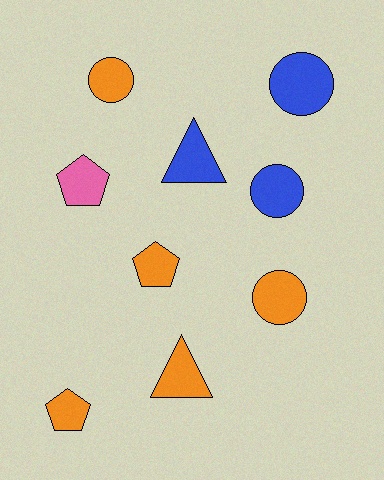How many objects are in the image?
There are 9 objects.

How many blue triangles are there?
There is 1 blue triangle.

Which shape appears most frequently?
Circle, with 4 objects.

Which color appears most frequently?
Orange, with 5 objects.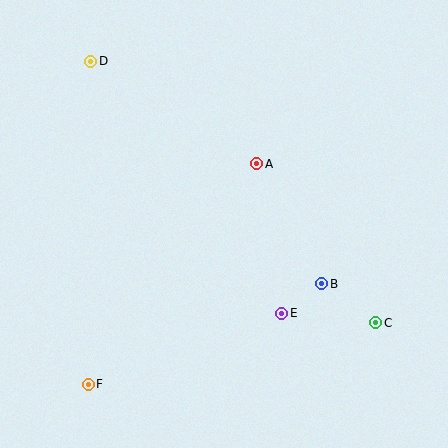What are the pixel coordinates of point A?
Point A is at (257, 164).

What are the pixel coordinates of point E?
Point E is at (282, 313).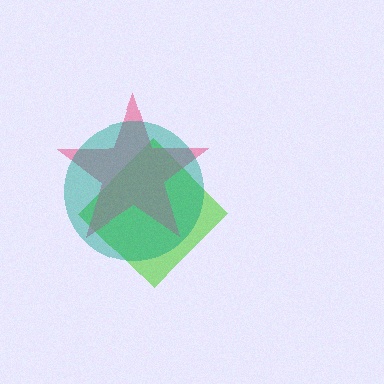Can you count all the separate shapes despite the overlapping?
Yes, there are 3 separate shapes.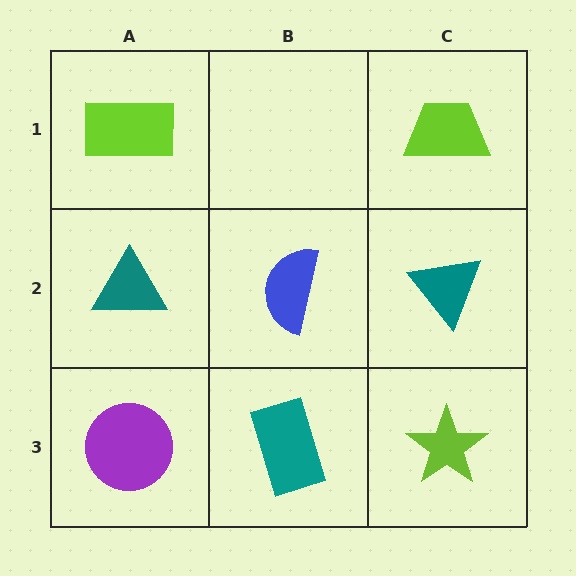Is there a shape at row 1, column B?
No, that cell is empty.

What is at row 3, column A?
A purple circle.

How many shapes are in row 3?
3 shapes.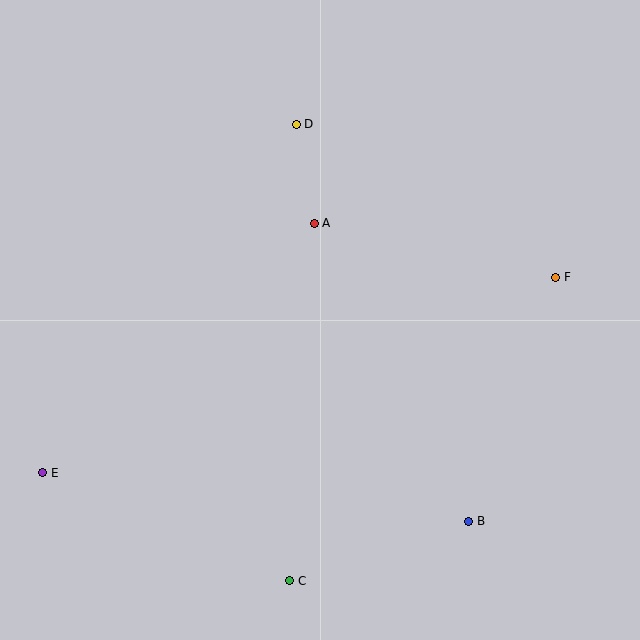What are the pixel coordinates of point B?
Point B is at (469, 521).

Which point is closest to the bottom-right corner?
Point B is closest to the bottom-right corner.